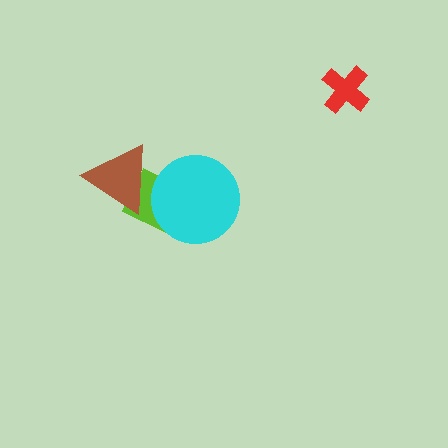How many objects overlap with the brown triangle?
1 object overlaps with the brown triangle.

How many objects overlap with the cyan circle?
1 object overlaps with the cyan circle.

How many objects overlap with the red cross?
0 objects overlap with the red cross.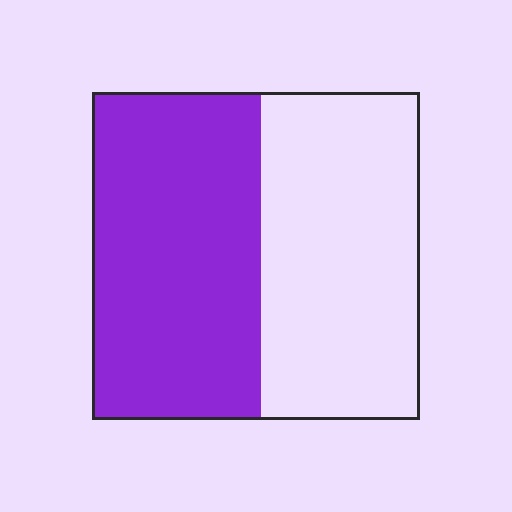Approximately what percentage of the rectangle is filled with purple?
Approximately 50%.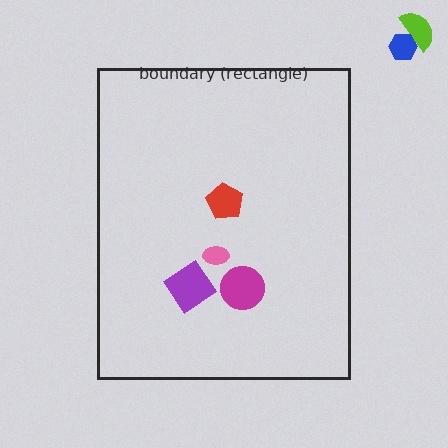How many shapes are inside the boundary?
4 inside, 2 outside.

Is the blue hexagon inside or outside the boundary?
Outside.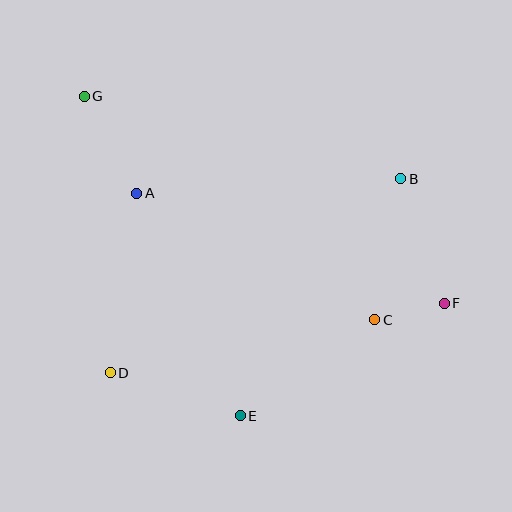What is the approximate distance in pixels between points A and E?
The distance between A and E is approximately 245 pixels.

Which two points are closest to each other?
Points C and F are closest to each other.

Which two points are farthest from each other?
Points F and G are farthest from each other.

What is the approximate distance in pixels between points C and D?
The distance between C and D is approximately 270 pixels.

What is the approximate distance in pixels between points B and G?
The distance between B and G is approximately 327 pixels.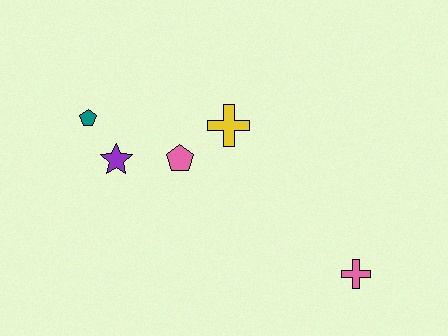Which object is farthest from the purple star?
The pink cross is farthest from the purple star.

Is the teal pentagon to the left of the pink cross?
Yes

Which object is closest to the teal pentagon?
The purple star is closest to the teal pentagon.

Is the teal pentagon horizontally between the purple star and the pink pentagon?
No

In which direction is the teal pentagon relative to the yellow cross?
The teal pentagon is to the left of the yellow cross.